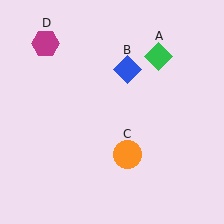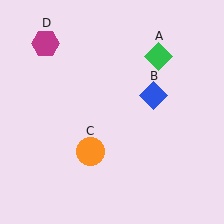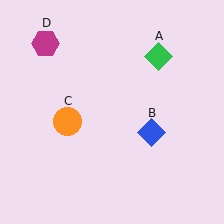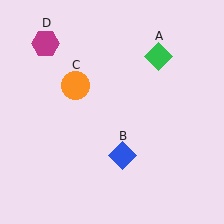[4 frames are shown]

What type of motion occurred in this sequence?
The blue diamond (object B), orange circle (object C) rotated clockwise around the center of the scene.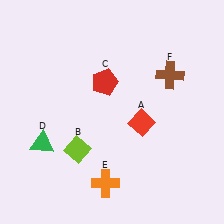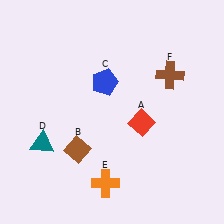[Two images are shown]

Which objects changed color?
B changed from lime to brown. C changed from red to blue. D changed from green to teal.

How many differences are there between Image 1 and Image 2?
There are 3 differences between the two images.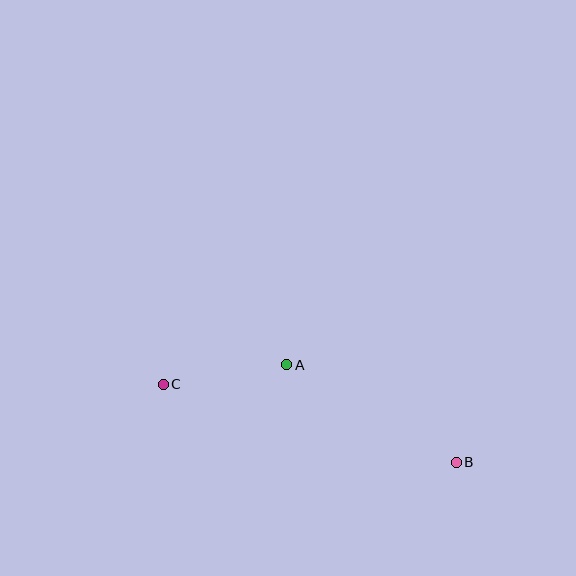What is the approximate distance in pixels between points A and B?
The distance between A and B is approximately 196 pixels.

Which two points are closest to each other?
Points A and C are closest to each other.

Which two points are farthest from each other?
Points B and C are farthest from each other.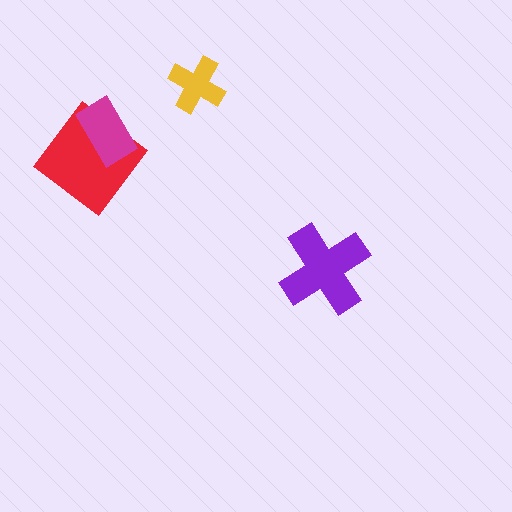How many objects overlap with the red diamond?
1 object overlaps with the red diamond.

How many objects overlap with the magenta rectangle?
1 object overlaps with the magenta rectangle.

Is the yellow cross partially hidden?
No, no other shape covers it.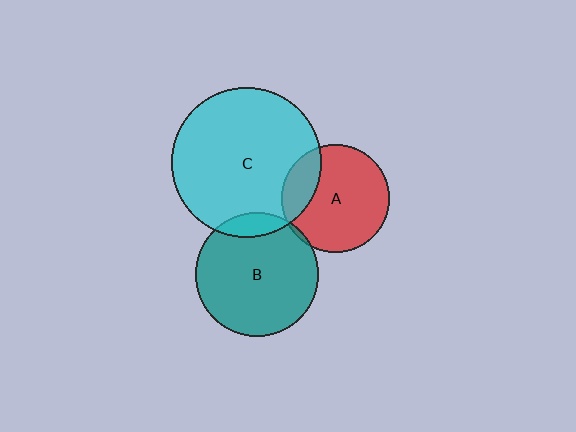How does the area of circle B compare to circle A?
Approximately 1.3 times.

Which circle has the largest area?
Circle C (cyan).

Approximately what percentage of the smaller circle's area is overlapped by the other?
Approximately 5%.